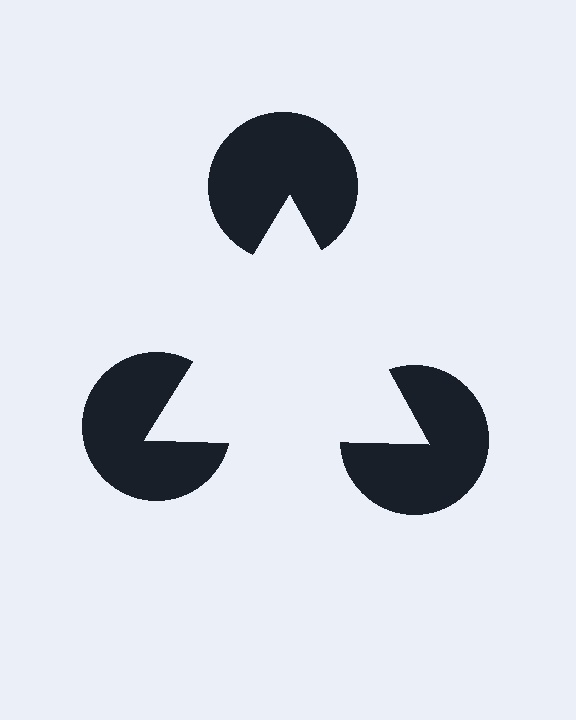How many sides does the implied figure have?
3 sides.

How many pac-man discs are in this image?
There are 3 — one at each vertex of the illusory triangle.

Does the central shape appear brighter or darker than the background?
It typically appears slightly brighter than the background, even though no actual brightness change is drawn.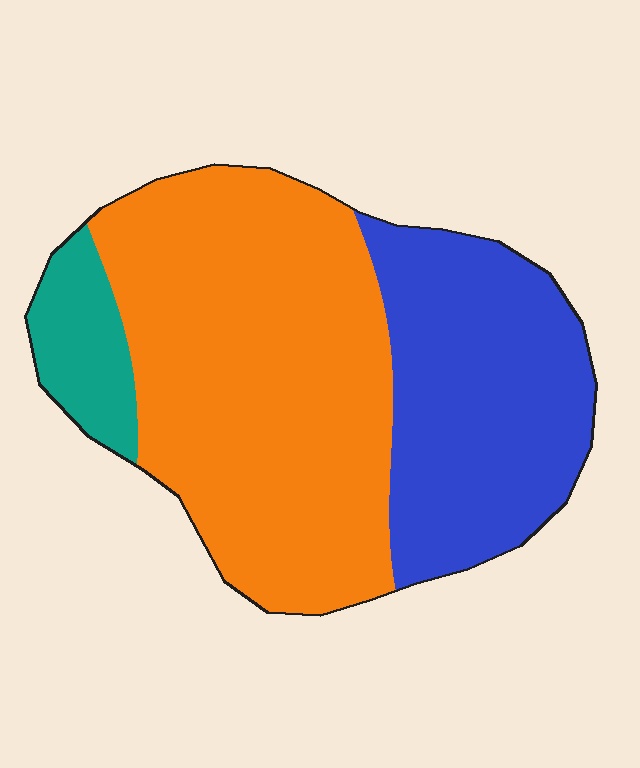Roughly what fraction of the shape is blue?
Blue takes up about one third (1/3) of the shape.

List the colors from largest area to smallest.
From largest to smallest: orange, blue, teal.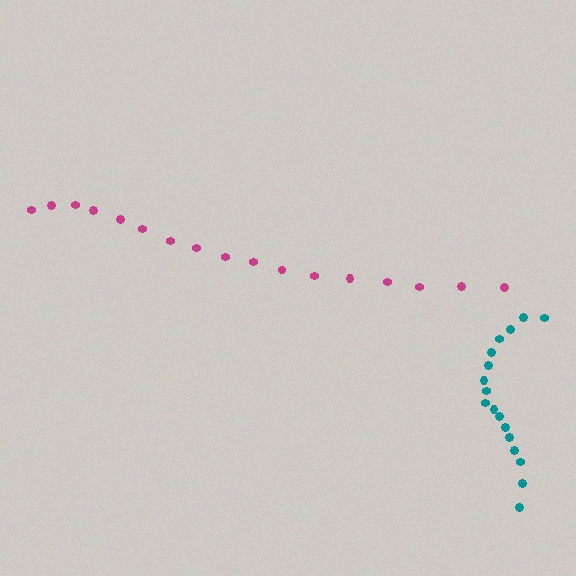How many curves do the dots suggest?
There are 2 distinct paths.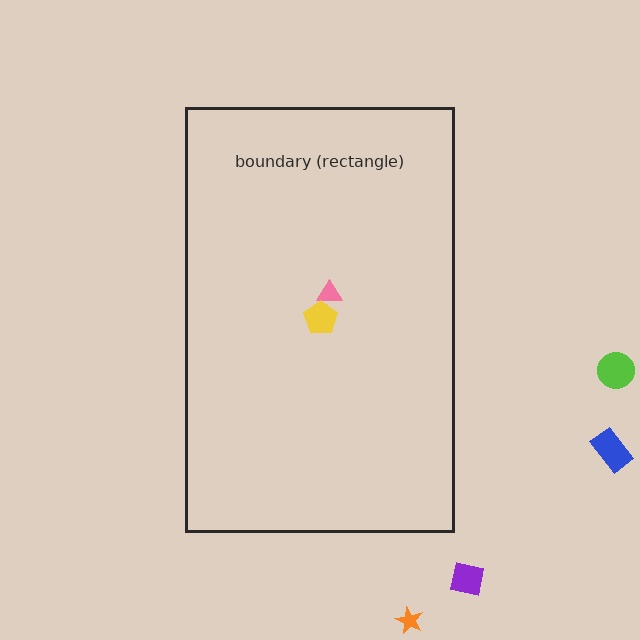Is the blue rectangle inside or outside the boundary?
Outside.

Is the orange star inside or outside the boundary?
Outside.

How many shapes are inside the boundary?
2 inside, 4 outside.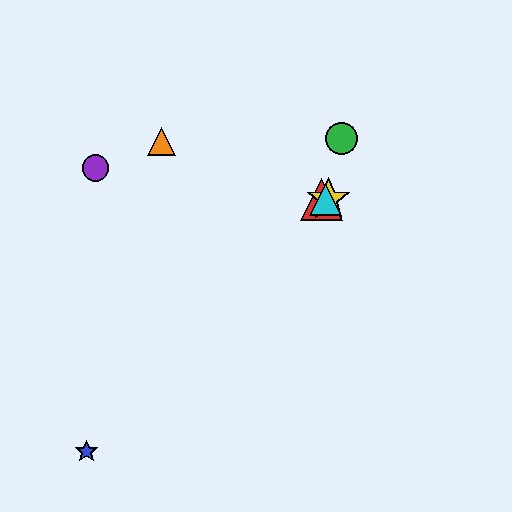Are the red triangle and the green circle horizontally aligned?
No, the red triangle is at y≈200 and the green circle is at y≈138.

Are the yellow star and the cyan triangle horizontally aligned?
Yes, both are at y≈200.